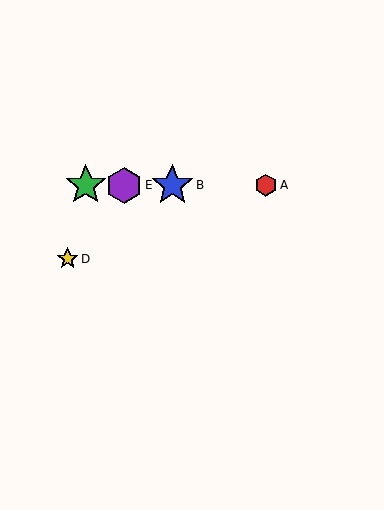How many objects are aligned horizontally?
4 objects (A, B, C, E) are aligned horizontally.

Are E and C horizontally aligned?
Yes, both are at y≈185.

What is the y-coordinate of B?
Object B is at y≈185.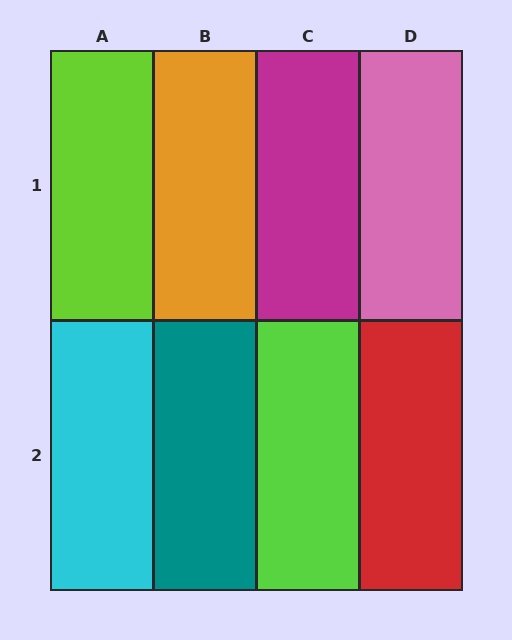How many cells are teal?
1 cell is teal.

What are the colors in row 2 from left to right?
Cyan, teal, lime, red.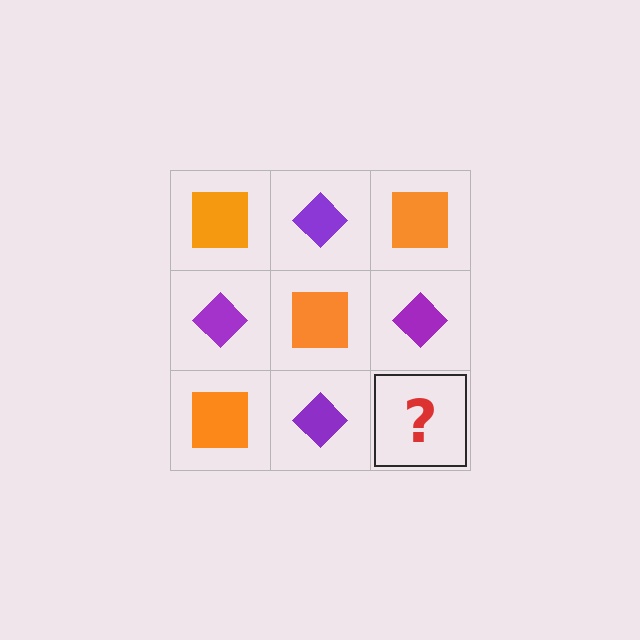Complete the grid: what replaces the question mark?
The question mark should be replaced with an orange square.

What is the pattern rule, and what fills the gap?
The rule is that it alternates orange square and purple diamond in a checkerboard pattern. The gap should be filled with an orange square.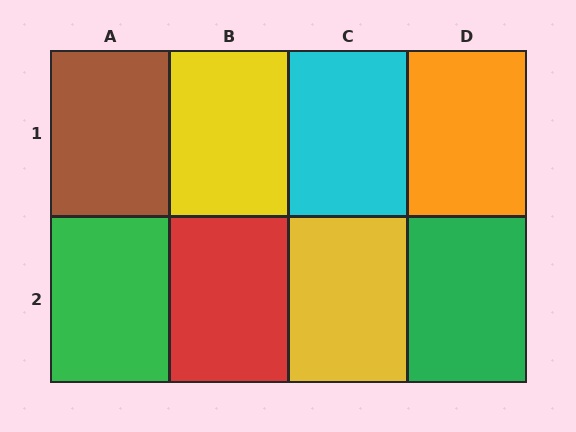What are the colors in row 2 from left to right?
Green, red, yellow, green.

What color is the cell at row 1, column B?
Yellow.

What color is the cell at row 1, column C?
Cyan.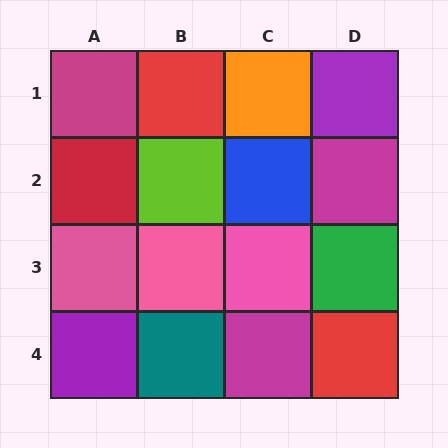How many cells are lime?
1 cell is lime.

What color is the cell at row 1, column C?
Orange.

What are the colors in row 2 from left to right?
Red, lime, blue, magenta.